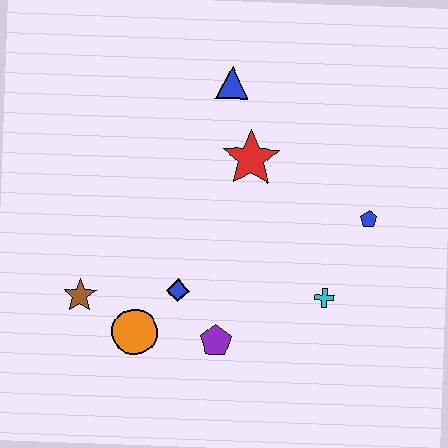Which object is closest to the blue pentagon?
The cyan cross is closest to the blue pentagon.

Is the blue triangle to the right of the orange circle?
Yes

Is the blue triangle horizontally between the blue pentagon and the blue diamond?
Yes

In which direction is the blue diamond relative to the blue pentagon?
The blue diamond is to the left of the blue pentagon.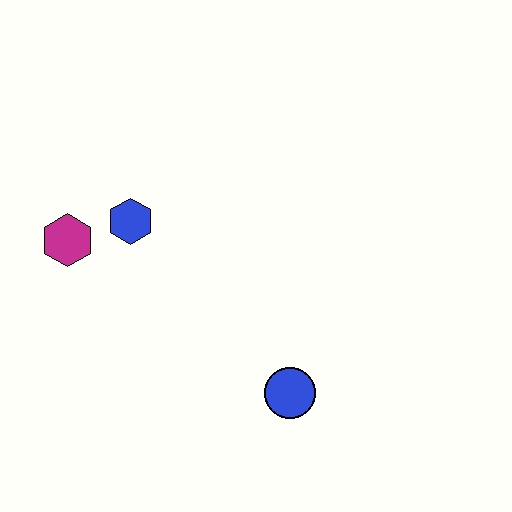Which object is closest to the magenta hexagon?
The blue hexagon is closest to the magenta hexagon.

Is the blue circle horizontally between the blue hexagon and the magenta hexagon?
No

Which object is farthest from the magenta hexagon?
The blue circle is farthest from the magenta hexagon.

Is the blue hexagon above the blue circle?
Yes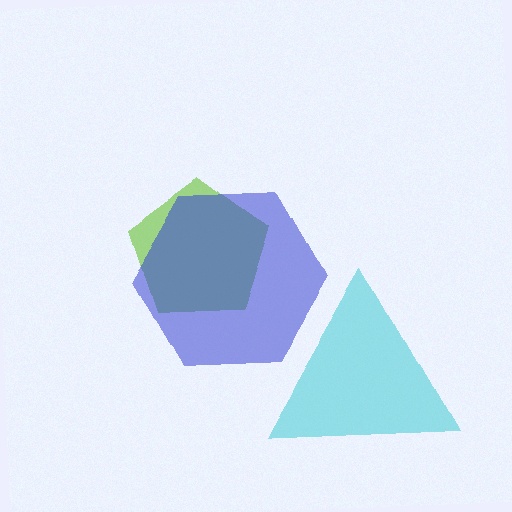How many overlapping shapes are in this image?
There are 3 overlapping shapes in the image.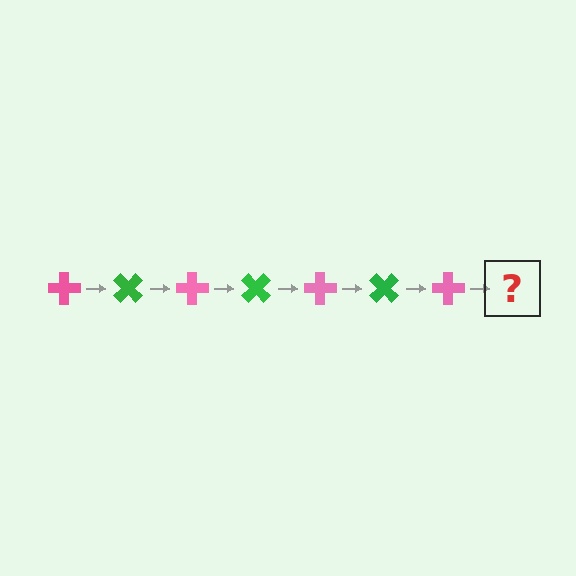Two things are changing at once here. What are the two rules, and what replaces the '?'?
The two rules are that it rotates 45 degrees each step and the color cycles through pink and green. The '?' should be a green cross, rotated 315 degrees from the start.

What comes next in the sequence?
The next element should be a green cross, rotated 315 degrees from the start.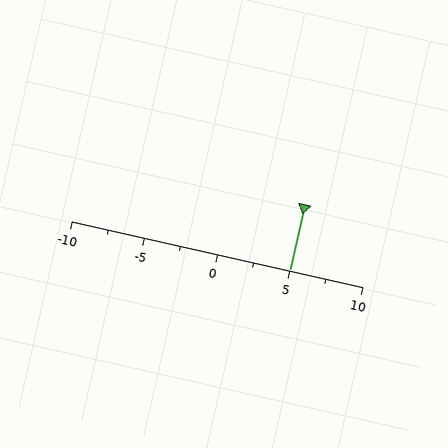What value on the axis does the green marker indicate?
The marker indicates approximately 5.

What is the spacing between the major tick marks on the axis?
The major ticks are spaced 5 apart.